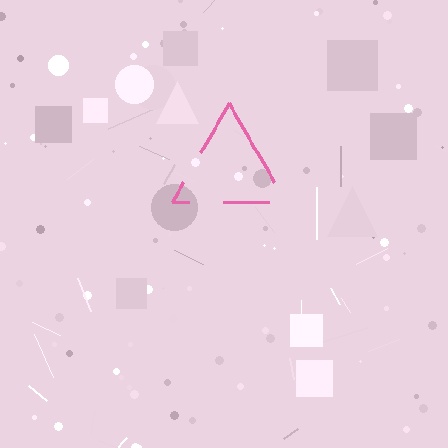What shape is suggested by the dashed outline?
The dashed outline suggests a triangle.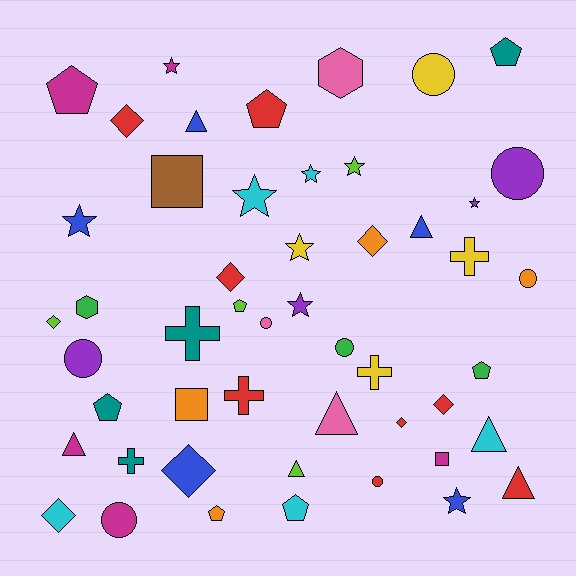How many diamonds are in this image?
There are 8 diamonds.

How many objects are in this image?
There are 50 objects.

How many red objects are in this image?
There are 8 red objects.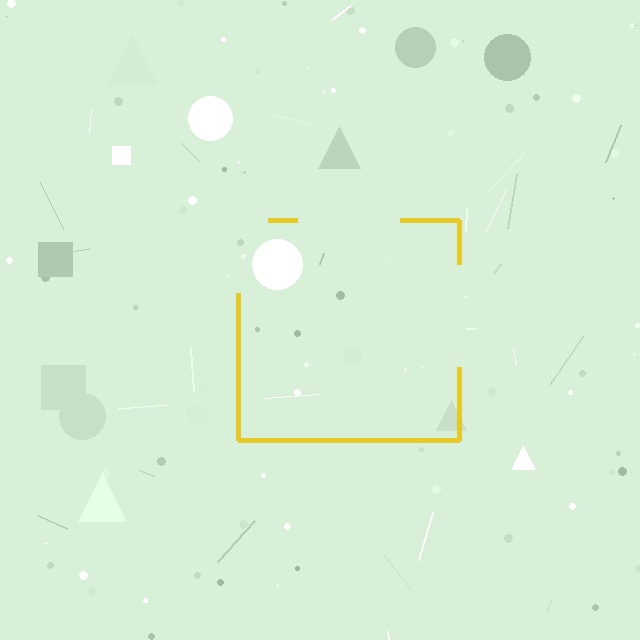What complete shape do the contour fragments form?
The contour fragments form a square.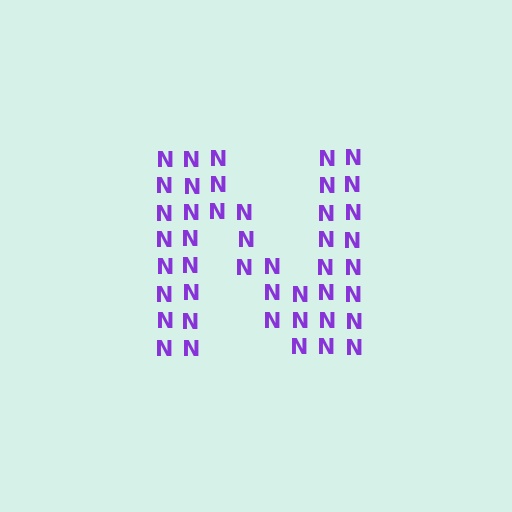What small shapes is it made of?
It is made of small letter N's.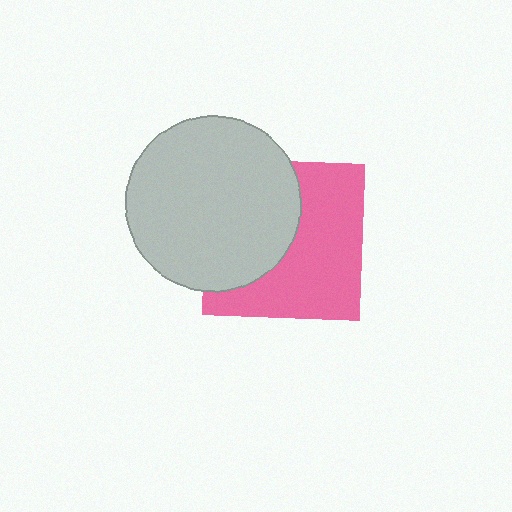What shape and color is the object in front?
The object in front is a light gray circle.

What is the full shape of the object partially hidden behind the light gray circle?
The partially hidden object is a pink square.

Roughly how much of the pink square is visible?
About half of it is visible (roughly 56%).